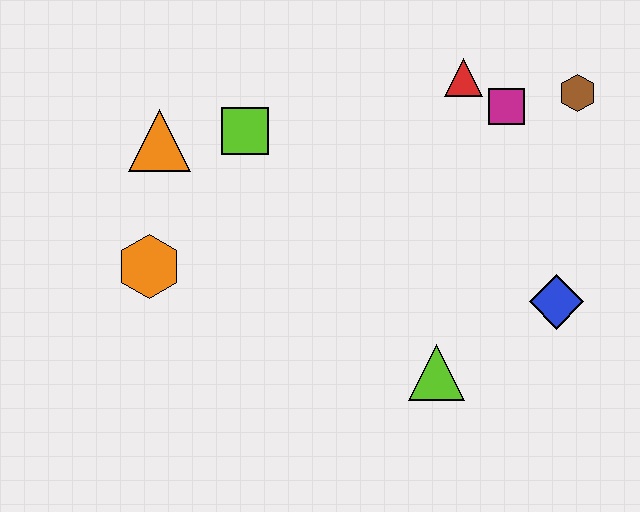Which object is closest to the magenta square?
The red triangle is closest to the magenta square.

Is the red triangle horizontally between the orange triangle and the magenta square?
Yes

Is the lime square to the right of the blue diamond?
No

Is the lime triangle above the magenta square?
No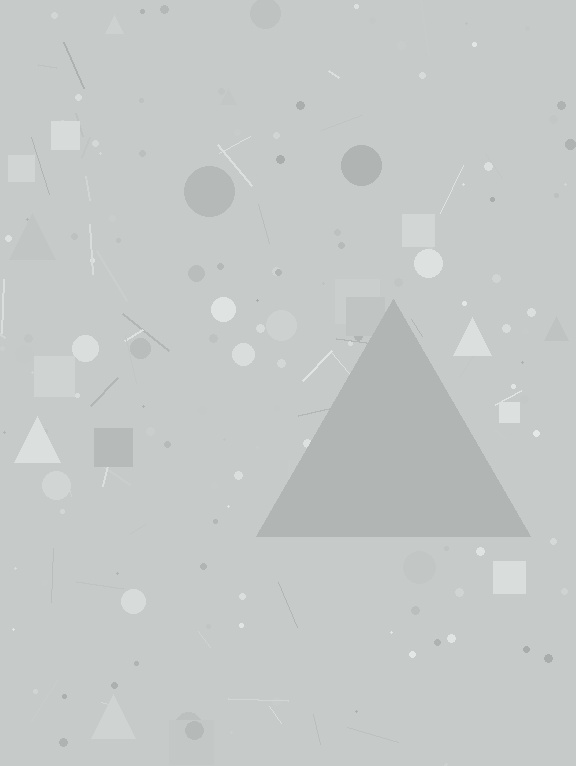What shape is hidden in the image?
A triangle is hidden in the image.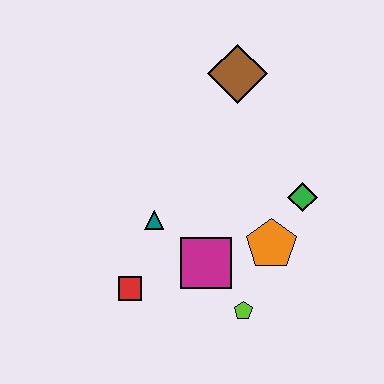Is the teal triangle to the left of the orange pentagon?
Yes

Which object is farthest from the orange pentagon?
The brown diamond is farthest from the orange pentagon.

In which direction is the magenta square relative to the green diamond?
The magenta square is to the left of the green diamond.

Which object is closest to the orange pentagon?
The green diamond is closest to the orange pentagon.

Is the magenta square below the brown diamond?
Yes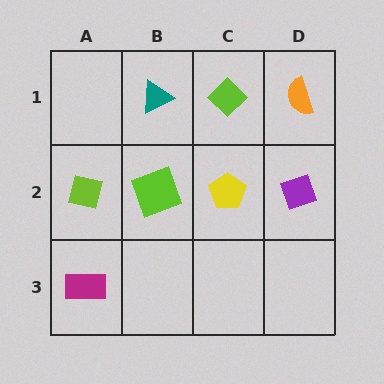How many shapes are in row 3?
1 shape.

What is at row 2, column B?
A lime square.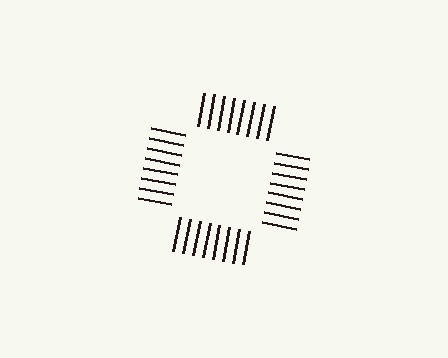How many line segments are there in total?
32 — 8 along each of the 4 edges.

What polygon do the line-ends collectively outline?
An illusory square — the line segments terminate on its edges but no continuous stroke is drawn.